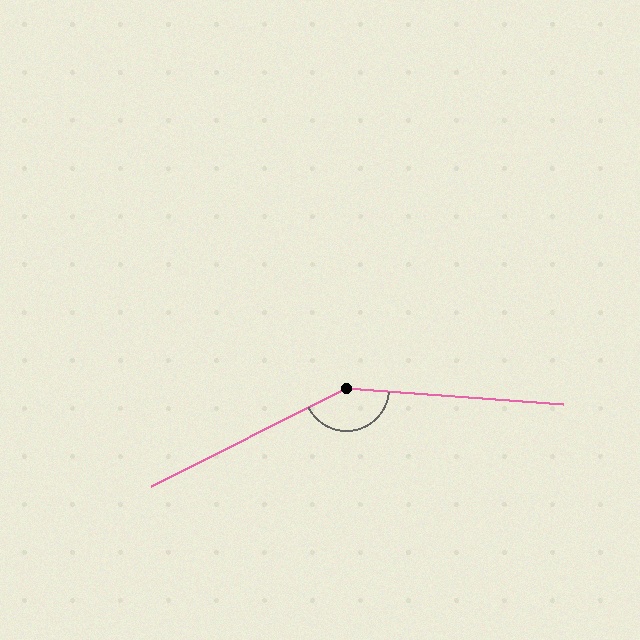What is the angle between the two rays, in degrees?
Approximately 149 degrees.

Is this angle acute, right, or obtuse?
It is obtuse.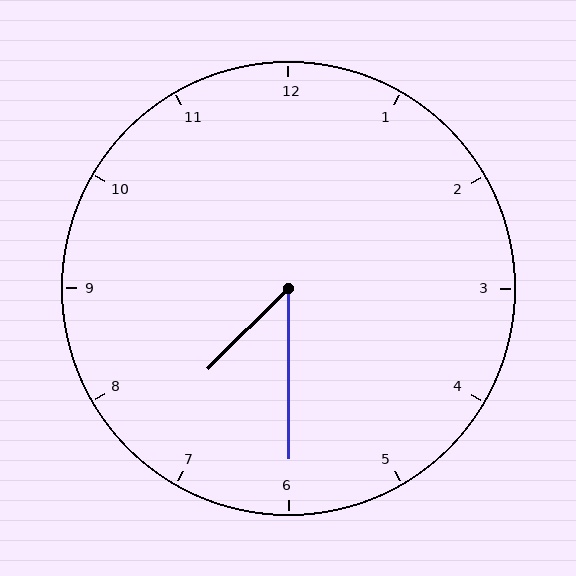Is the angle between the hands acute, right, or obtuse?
It is acute.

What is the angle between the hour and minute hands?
Approximately 45 degrees.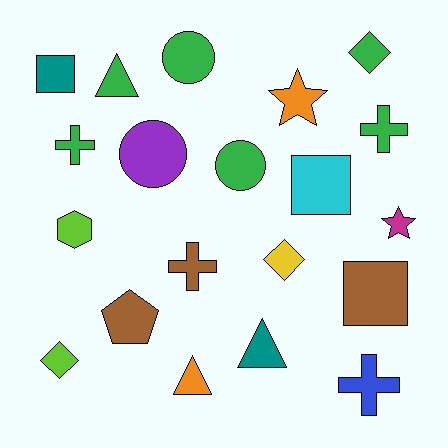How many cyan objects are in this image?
There is 1 cyan object.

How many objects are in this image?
There are 20 objects.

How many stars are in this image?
There are 2 stars.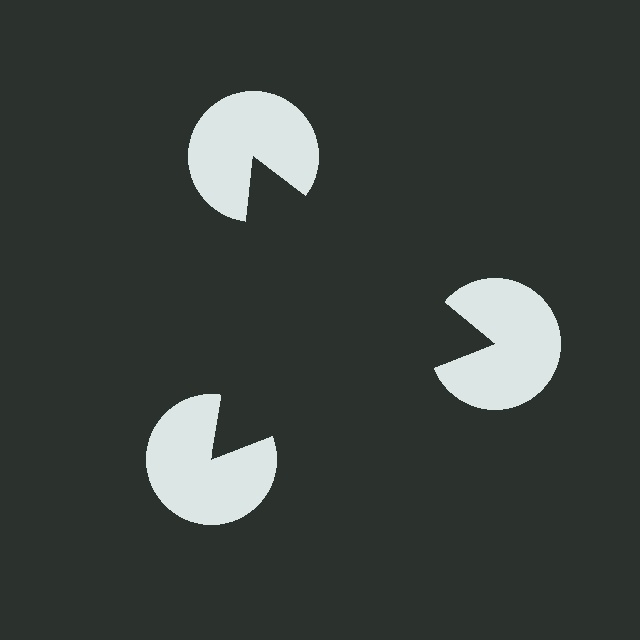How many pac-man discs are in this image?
There are 3 — one at each vertex of the illusory triangle.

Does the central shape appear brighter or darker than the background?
It typically appears slightly darker than the background, even though no actual brightness change is drawn.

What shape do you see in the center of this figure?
An illusory triangle — its edges are inferred from the aligned wedge cuts in the pac-man discs, not physically drawn.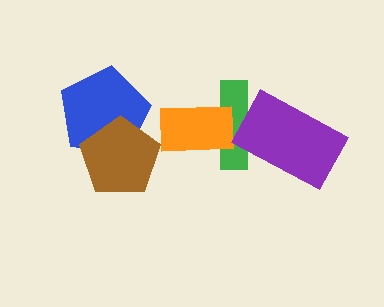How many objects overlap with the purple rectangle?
1 object overlaps with the purple rectangle.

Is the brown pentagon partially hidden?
No, no other shape covers it.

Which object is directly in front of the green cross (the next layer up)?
The orange rectangle is directly in front of the green cross.